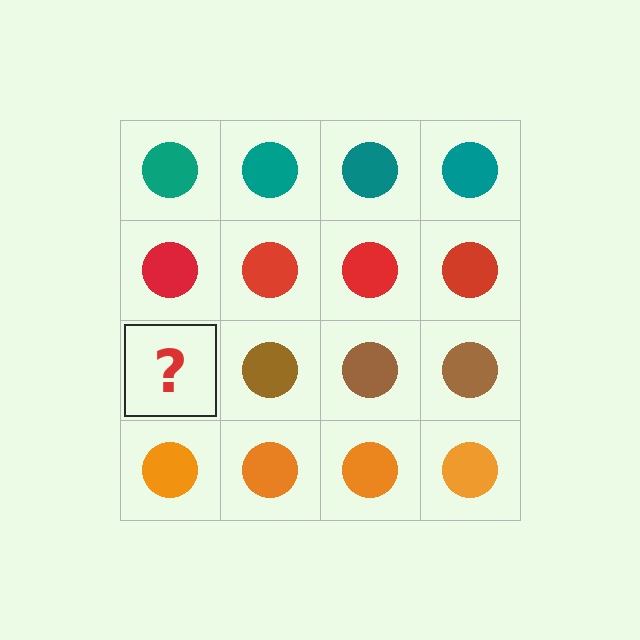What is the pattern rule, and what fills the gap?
The rule is that each row has a consistent color. The gap should be filled with a brown circle.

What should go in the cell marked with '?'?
The missing cell should contain a brown circle.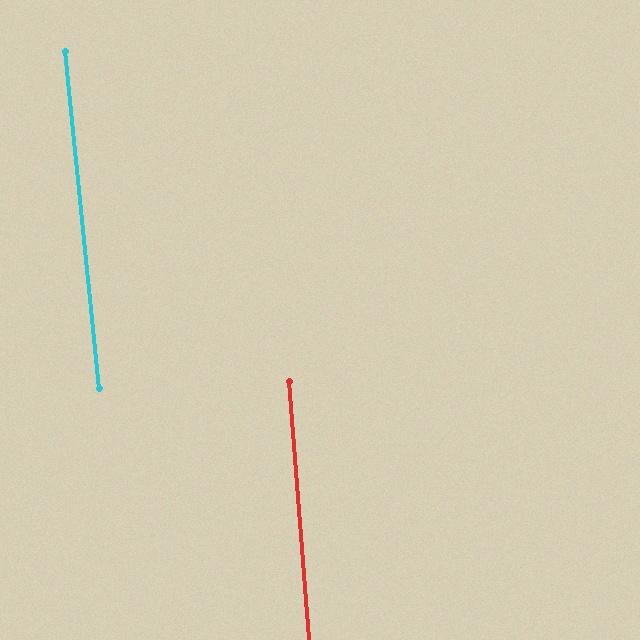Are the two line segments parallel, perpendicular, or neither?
Parallel — their directions differ by only 1.3°.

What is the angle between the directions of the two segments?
Approximately 1 degree.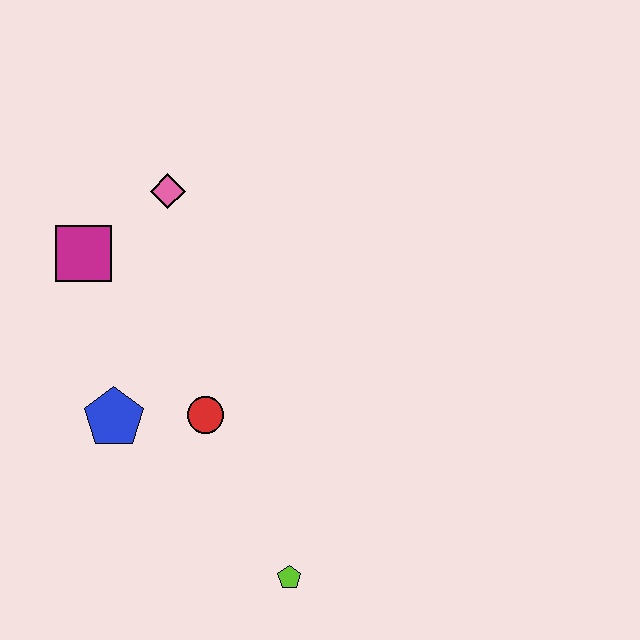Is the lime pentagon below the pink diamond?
Yes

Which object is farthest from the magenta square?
The lime pentagon is farthest from the magenta square.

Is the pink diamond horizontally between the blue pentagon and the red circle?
Yes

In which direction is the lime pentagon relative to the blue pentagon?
The lime pentagon is to the right of the blue pentagon.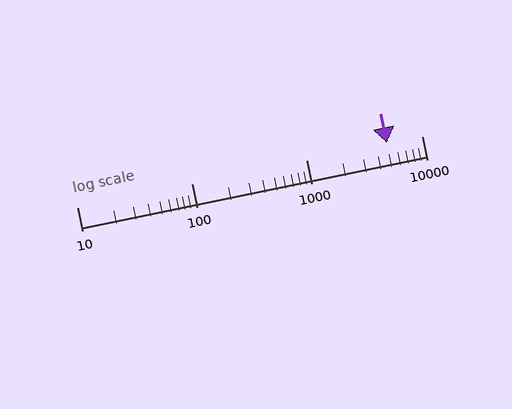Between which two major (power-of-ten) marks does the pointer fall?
The pointer is between 1000 and 10000.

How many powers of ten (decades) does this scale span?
The scale spans 3 decades, from 10 to 10000.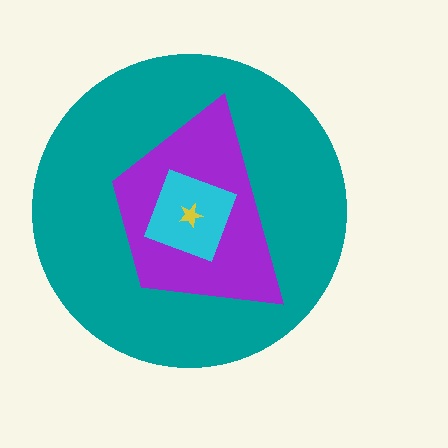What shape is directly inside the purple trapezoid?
The cyan diamond.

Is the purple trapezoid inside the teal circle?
Yes.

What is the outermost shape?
The teal circle.